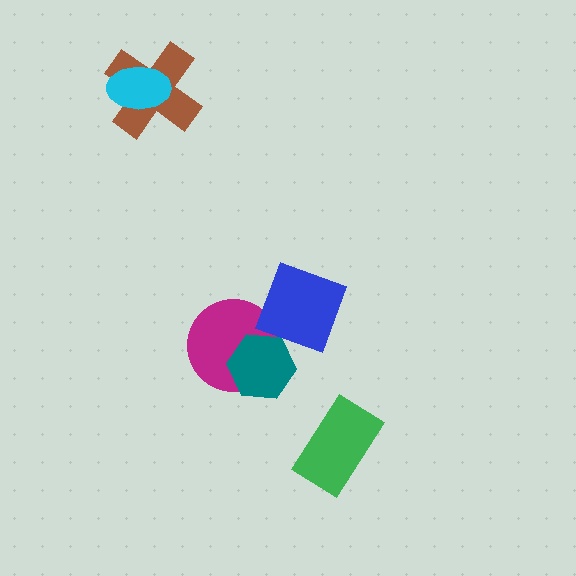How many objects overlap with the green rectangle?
0 objects overlap with the green rectangle.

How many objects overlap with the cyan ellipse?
1 object overlaps with the cyan ellipse.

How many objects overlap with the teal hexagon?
1 object overlaps with the teal hexagon.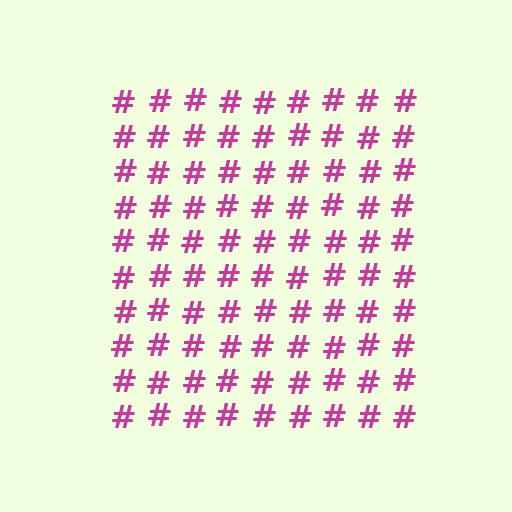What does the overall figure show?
The overall figure shows a square.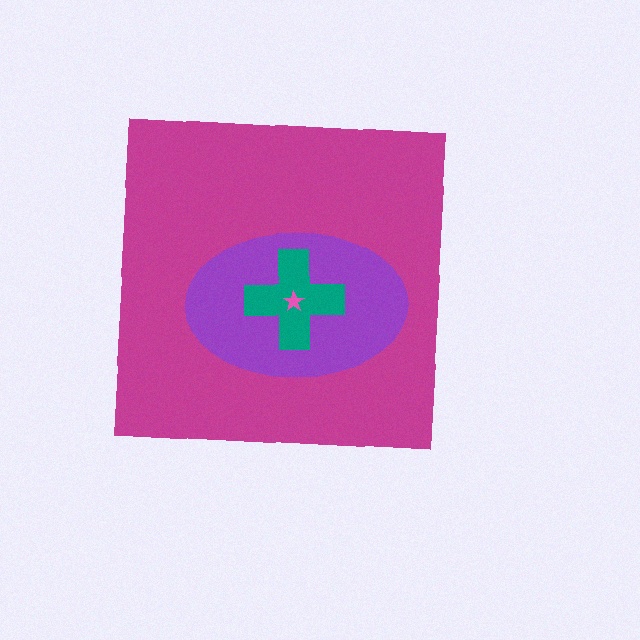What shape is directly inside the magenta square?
The purple ellipse.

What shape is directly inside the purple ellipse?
The teal cross.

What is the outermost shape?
The magenta square.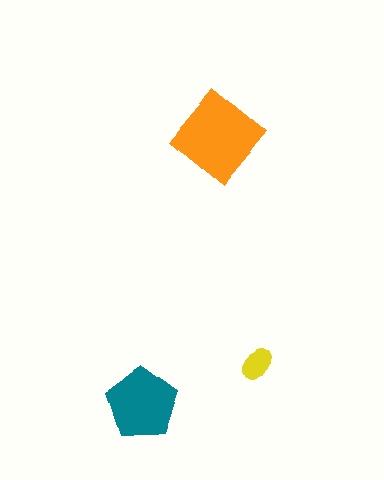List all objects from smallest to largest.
The yellow ellipse, the teal pentagon, the orange diamond.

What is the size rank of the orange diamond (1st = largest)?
1st.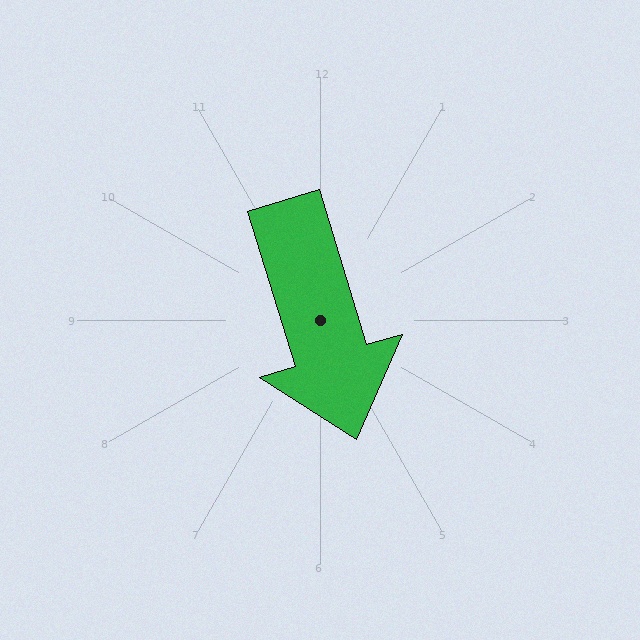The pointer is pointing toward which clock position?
Roughly 5 o'clock.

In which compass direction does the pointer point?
South.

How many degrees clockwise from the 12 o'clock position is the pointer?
Approximately 163 degrees.